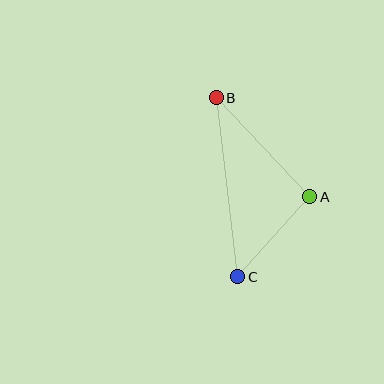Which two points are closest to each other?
Points A and C are closest to each other.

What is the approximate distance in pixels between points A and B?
The distance between A and B is approximately 136 pixels.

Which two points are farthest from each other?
Points B and C are farthest from each other.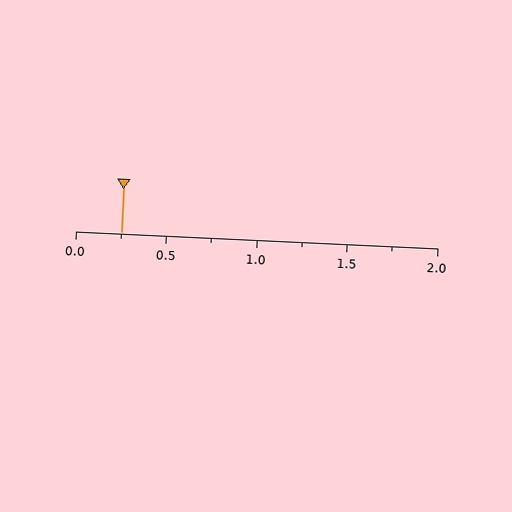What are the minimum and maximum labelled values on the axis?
The axis runs from 0.0 to 2.0.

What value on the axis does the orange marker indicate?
The marker indicates approximately 0.25.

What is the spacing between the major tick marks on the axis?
The major ticks are spaced 0.5 apart.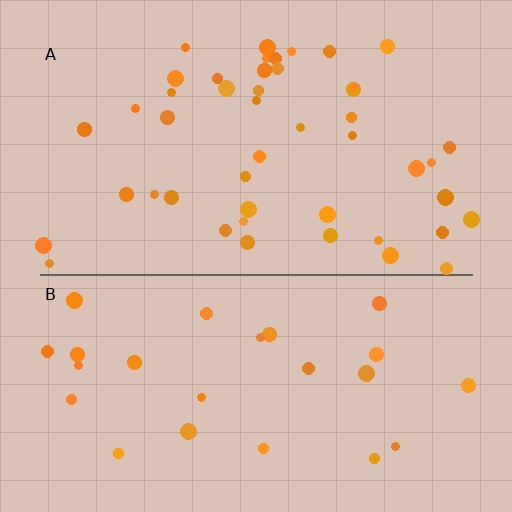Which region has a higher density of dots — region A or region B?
A (the top).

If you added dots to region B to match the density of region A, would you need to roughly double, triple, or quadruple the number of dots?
Approximately double.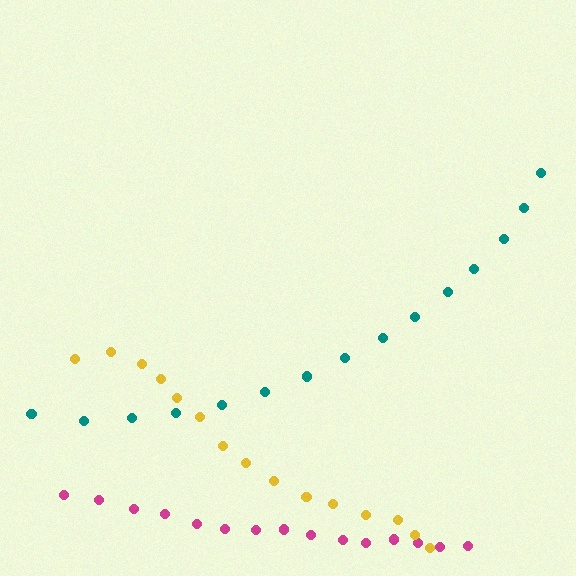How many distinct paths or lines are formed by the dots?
There are 3 distinct paths.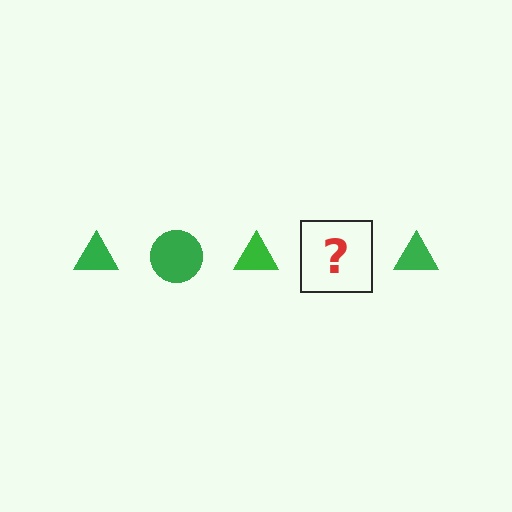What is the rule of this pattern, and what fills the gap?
The rule is that the pattern cycles through triangle, circle shapes in green. The gap should be filled with a green circle.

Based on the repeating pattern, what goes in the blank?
The blank should be a green circle.